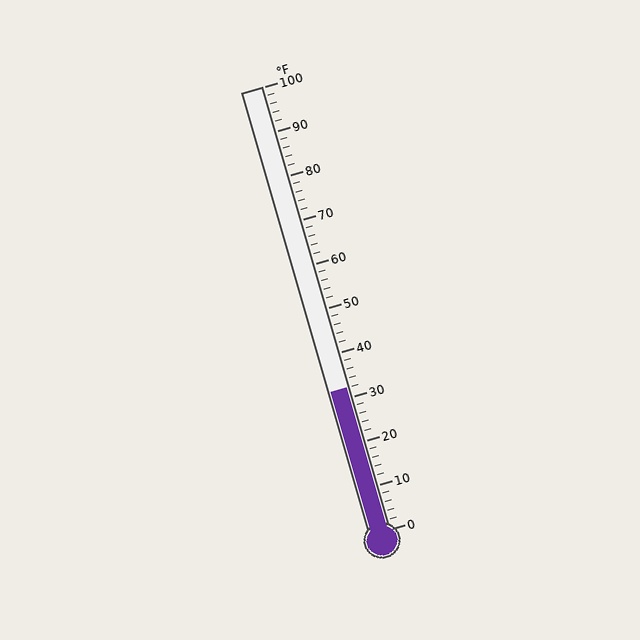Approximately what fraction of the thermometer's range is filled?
The thermometer is filled to approximately 30% of its range.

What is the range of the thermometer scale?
The thermometer scale ranges from 0°F to 100°F.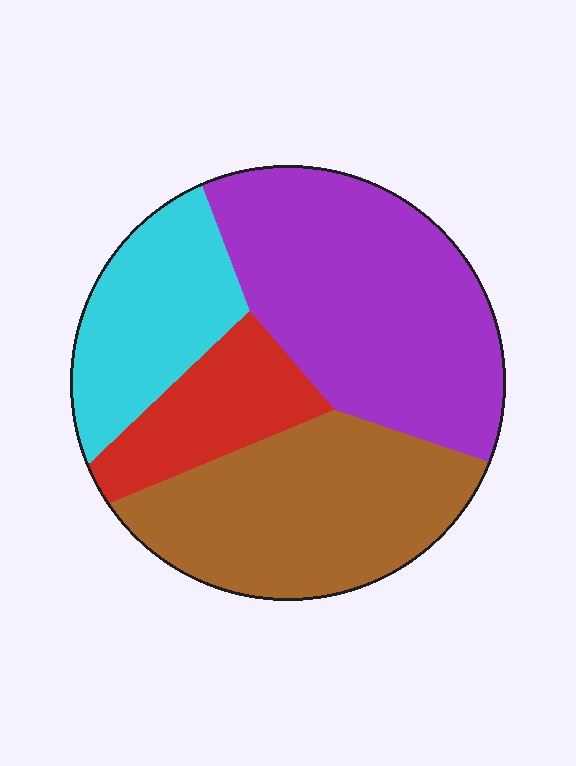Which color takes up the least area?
Red, at roughly 15%.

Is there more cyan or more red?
Cyan.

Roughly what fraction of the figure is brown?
Brown takes up between a sixth and a third of the figure.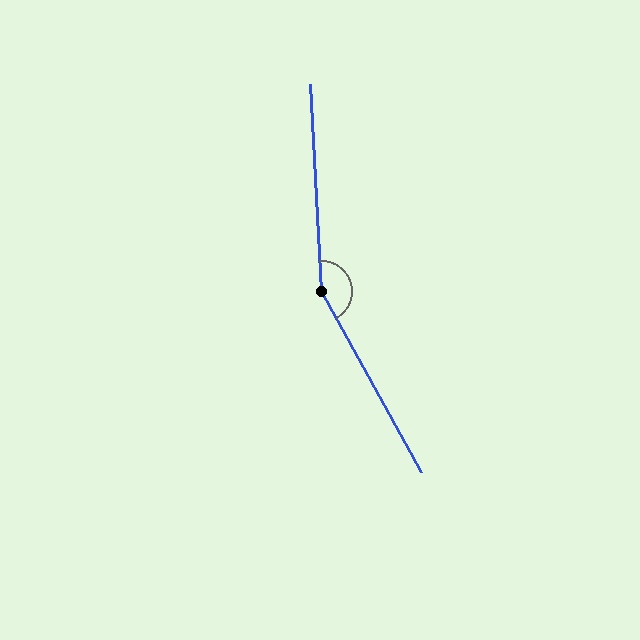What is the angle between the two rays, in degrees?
Approximately 154 degrees.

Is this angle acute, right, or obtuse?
It is obtuse.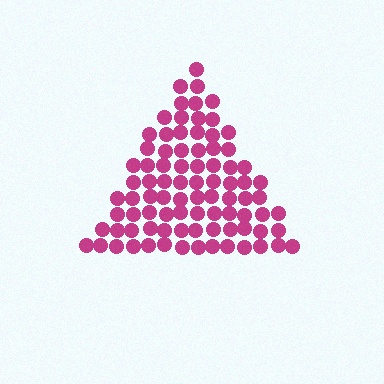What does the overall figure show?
The overall figure shows a triangle.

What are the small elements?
The small elements are circles.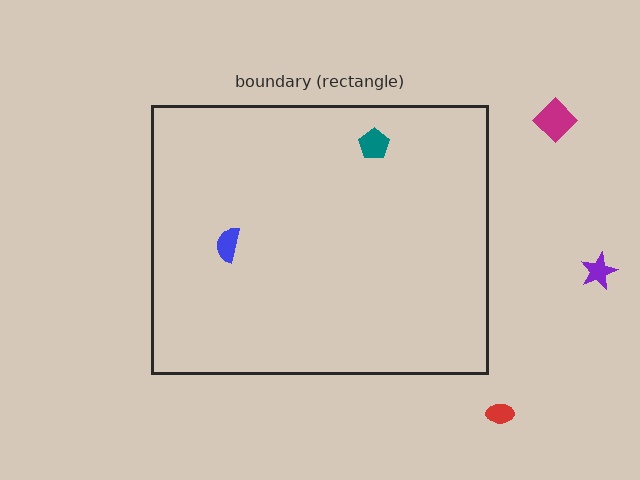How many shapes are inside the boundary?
2 inside, 3 outside.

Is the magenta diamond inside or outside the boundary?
Outside.